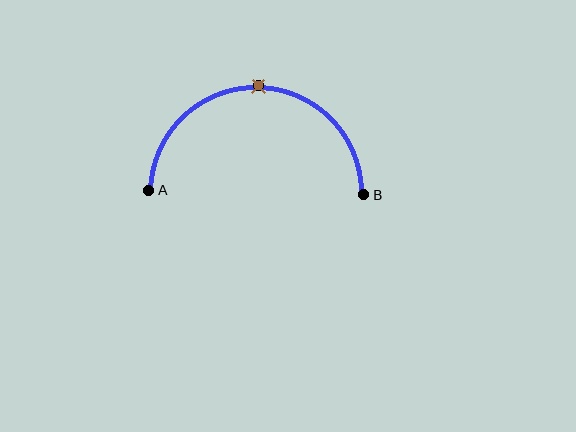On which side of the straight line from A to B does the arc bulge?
The arc bulges above the straight line connecting A and B.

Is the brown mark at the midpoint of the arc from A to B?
Yes. The brown mark lies on the arc at equal arc-length from both A and B — it is the arc midpoint.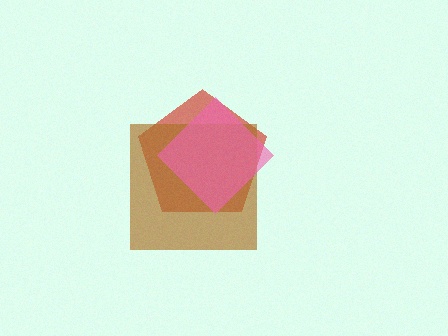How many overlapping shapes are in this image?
There are 3 overlapping shapes in the image.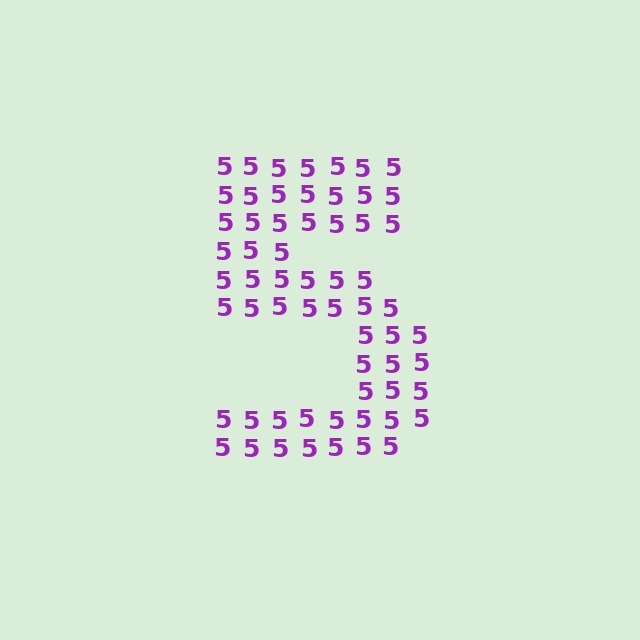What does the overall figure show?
The overall figure shows the digit 5.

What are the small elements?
The small elements are digit 5's.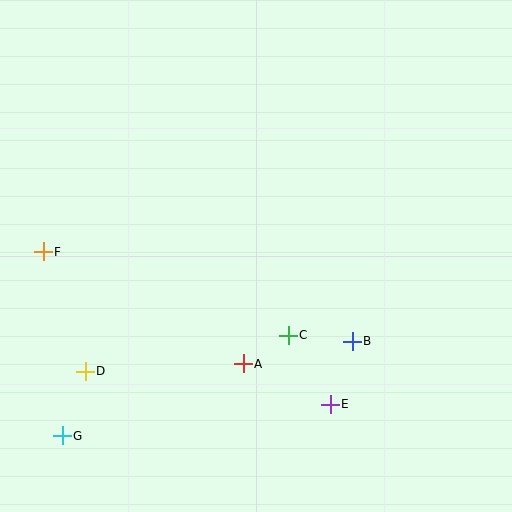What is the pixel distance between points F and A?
The distance between F and A is 229 pixels.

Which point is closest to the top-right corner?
Point B is closest to the top-right corner.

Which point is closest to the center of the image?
Point C at (288, 335) is closest to the center.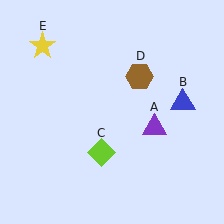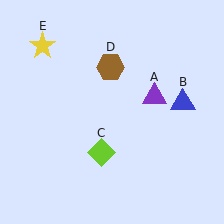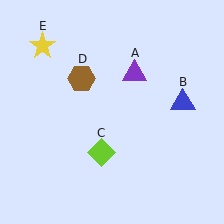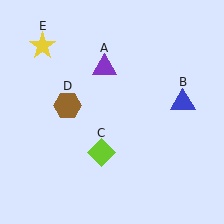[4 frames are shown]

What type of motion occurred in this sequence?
The purple triangle (object A), brown hexagon (object D) rotated counterclockwise around the center of the scene.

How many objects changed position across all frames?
2 objects changed position: purple triangle (object A), brown hexagon (object D).